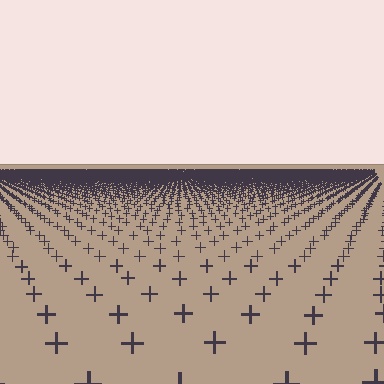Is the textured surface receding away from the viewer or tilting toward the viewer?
The surface is receding away from the viewer. Texture elements get smaller and denser toward the top.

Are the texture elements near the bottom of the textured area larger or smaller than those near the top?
Larger. Near the bottom, elements are closer to the viewer and appear at a bigger on-screen size.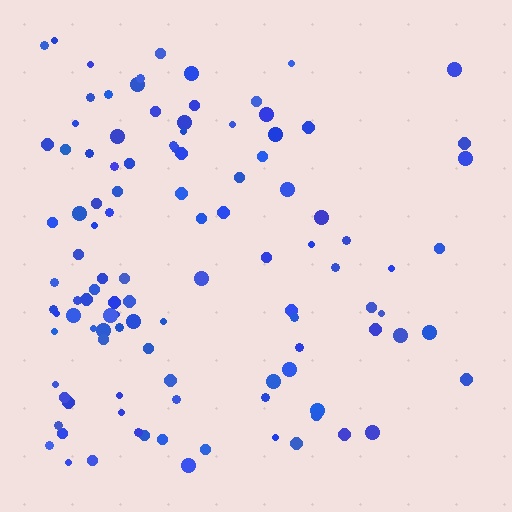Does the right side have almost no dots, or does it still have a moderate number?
Still a moderate number, just noticeably fewer than the left.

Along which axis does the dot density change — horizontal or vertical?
Horizontal.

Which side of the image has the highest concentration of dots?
The left.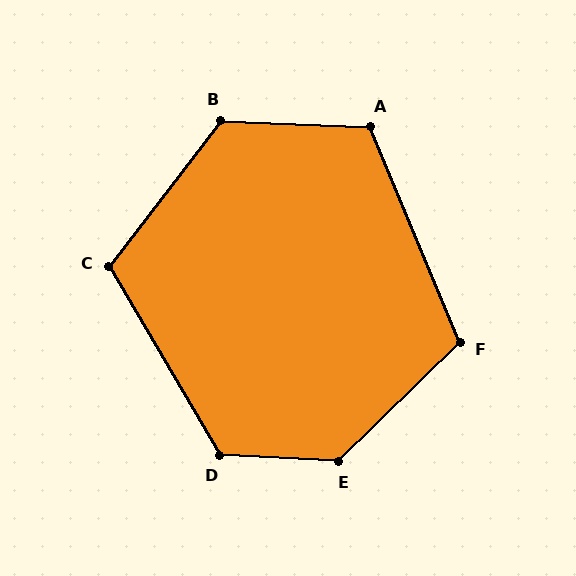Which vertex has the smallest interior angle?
F, at approximately 112 degrees.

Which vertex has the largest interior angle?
E, at approximately 133 degrees.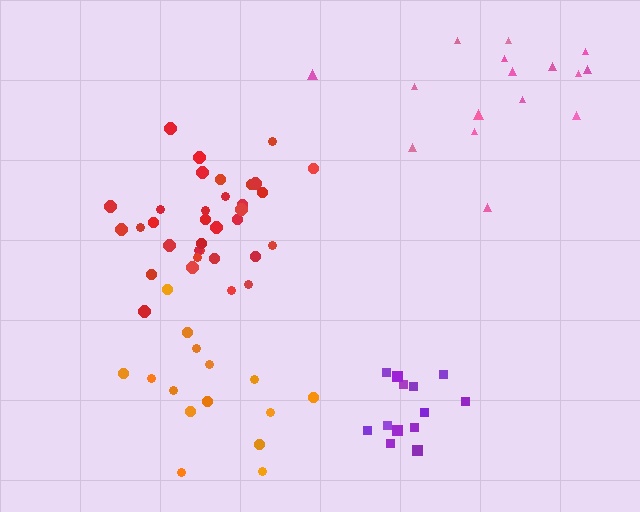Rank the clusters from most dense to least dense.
purple, red, pink, orange.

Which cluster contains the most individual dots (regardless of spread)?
Red (34).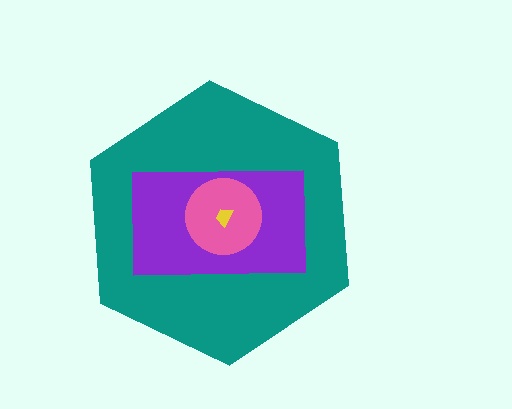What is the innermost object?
The yellow trapezoid.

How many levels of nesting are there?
4.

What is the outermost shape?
The teal hexagon.